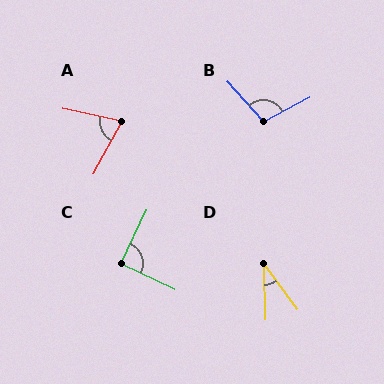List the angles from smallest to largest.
D (34°), A (73°), C (90°), B (104°).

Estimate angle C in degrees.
Approximately 90 degrees.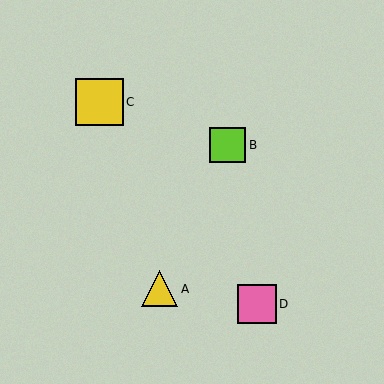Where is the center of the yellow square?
The center of the yellow square is at (99, 102).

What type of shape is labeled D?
Shape D is a pink square.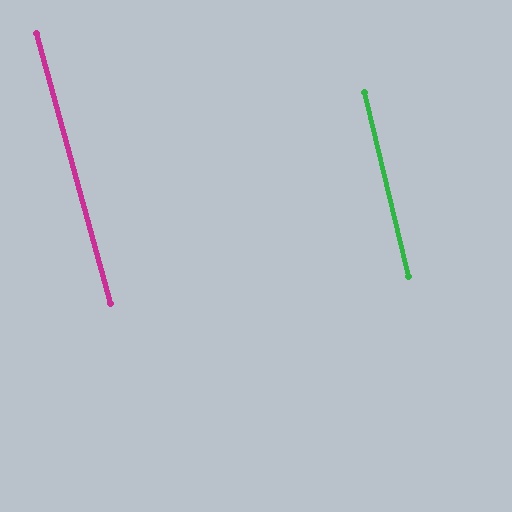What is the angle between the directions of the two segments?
Approximately 2 degrees.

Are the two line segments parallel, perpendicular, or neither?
Parallel — their directions differ by only 1.7°.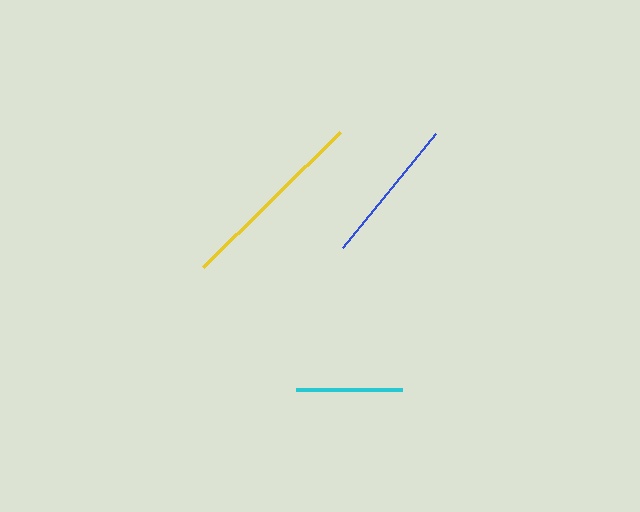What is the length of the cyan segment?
The cyan segment is approximately 106 pixels long.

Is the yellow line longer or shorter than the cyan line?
The yellow line is longer than the cyan line.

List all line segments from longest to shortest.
From longest to shortest: yellow, blue, cyan.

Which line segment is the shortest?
The cyan line is the shortest at approximately 106 pixels.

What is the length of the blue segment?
The blue segment is approximately 147 pixels long.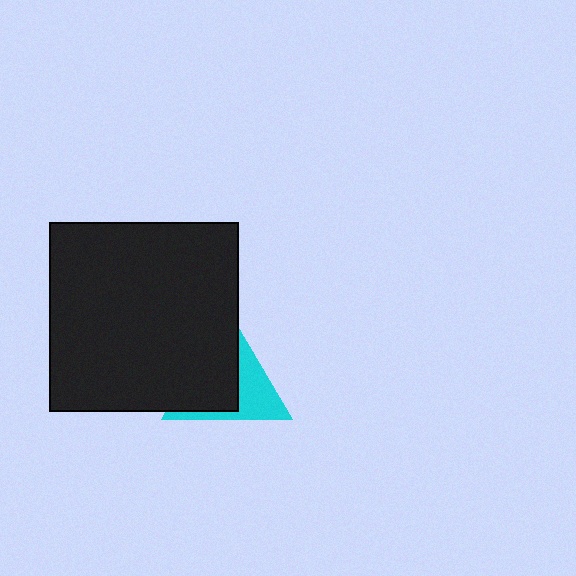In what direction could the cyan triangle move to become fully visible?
The cyan triangle could move right. That would shift it out from behind the black square entirely.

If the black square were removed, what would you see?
You would see the complete cyan triangle.